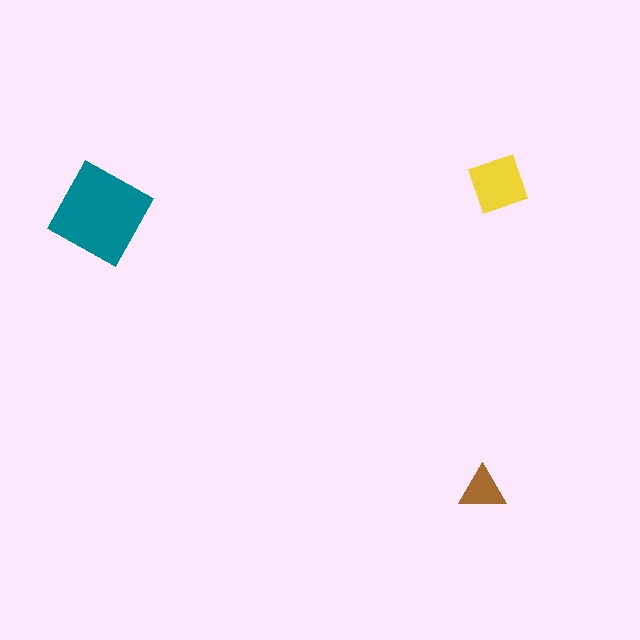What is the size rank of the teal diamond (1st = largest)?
1st.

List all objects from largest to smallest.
The teal diamond, the yellow square, the brown triangle.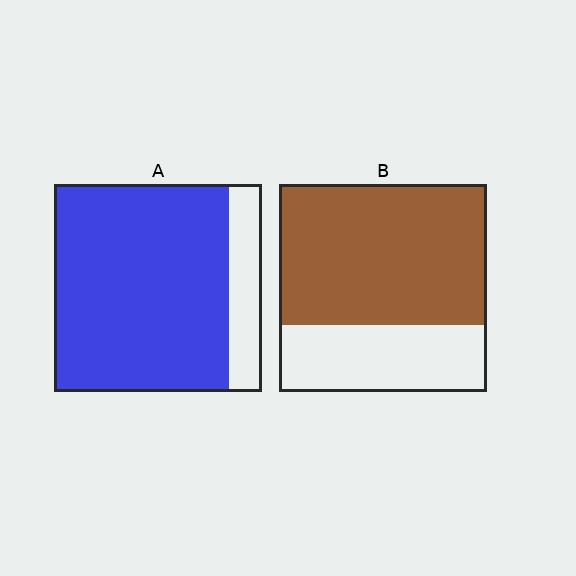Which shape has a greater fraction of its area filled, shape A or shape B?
Shape A.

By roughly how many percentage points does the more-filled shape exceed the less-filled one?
By roughly 15 percentage points (A over B).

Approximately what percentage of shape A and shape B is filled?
A is approximately 85% and B is approximately 70%.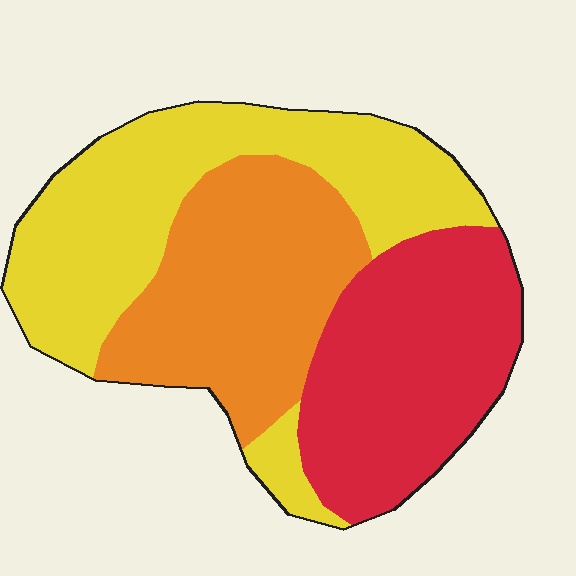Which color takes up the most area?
Yellow, at roughly 40%.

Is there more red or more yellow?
Yellow.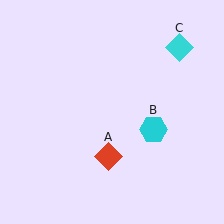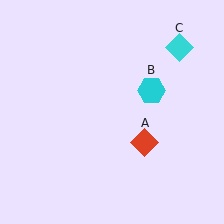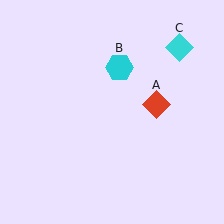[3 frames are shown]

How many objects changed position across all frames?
2 objects changed position: red diamond (object A), cyan hexagon (object B).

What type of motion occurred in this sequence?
The red diamond (object A), cyan hexagon (object B) rotated counterclockwise around the center of the scene.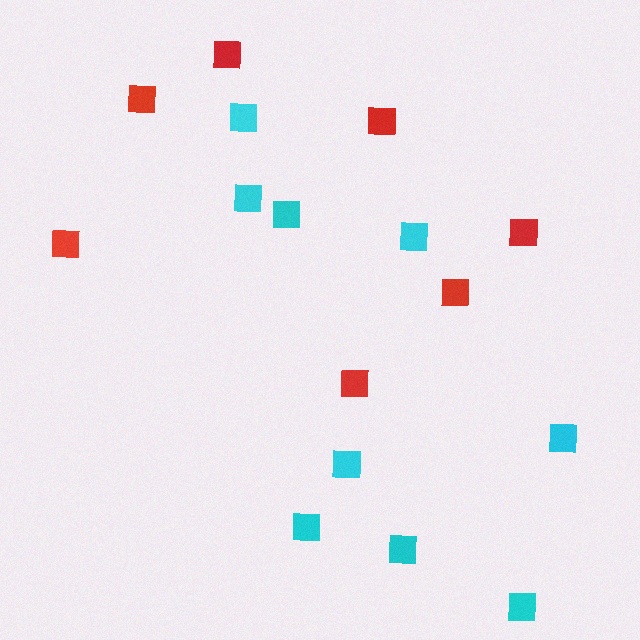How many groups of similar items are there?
There are 2 groups: one group of red squares (7) and one group of cyan squares (9).